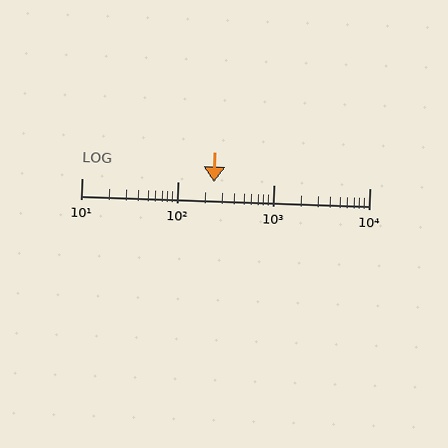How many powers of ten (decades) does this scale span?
The scale spans 3 decades, from 10 to 10000.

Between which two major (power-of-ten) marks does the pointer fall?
The pointer is between 100 and 1000.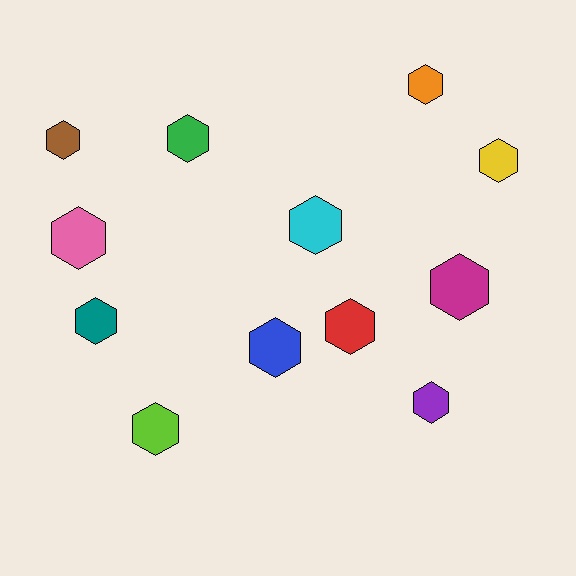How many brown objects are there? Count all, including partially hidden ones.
There is 1 brown object.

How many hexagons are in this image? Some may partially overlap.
There are 12 hexagons.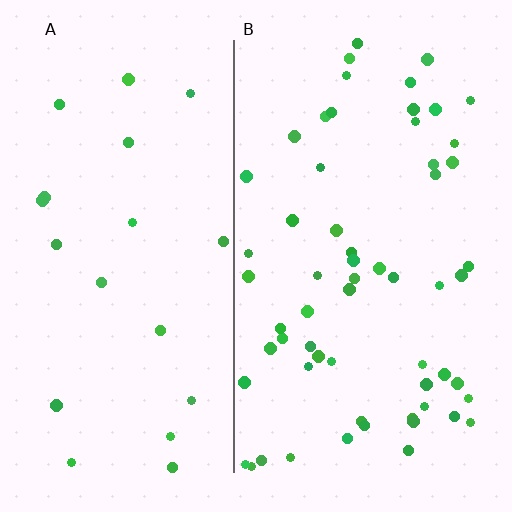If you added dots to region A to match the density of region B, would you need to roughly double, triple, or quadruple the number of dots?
Approximately triple.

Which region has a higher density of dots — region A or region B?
B (the right).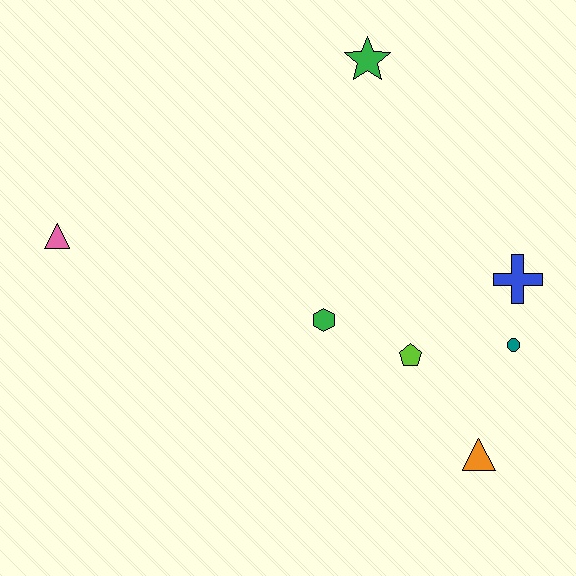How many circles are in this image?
There is 1 circle.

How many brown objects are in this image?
There are no brown objects.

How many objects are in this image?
There are 7 objects.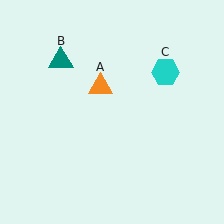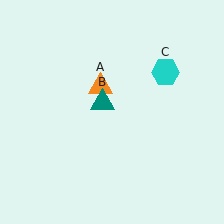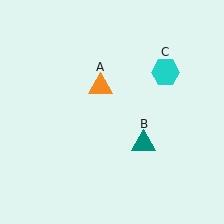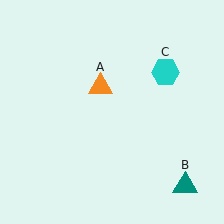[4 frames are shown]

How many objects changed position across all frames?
1 object changed position: teal triangle (object B).